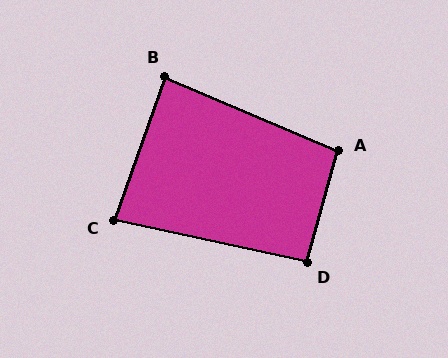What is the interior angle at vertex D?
Approximately 94 degrees (approximately right).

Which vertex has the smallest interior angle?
C, at approximately 83 degrees.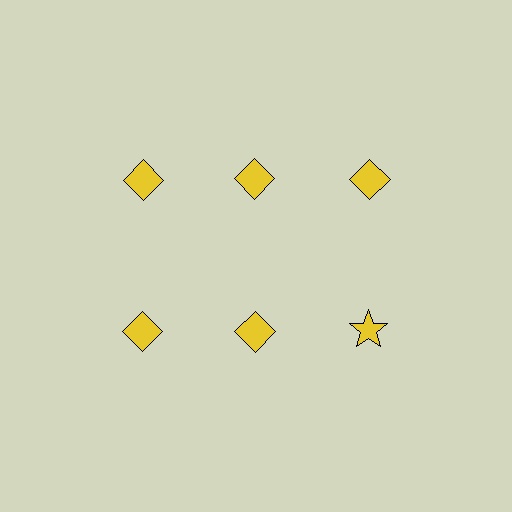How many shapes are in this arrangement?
There are 6 shapes arranged in a grid pattern.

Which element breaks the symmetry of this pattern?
The yellow star in the second row, center column breaks the symmetry. All other shapes are yellow diamonds.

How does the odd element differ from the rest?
It has a different shape: star instead of diamond.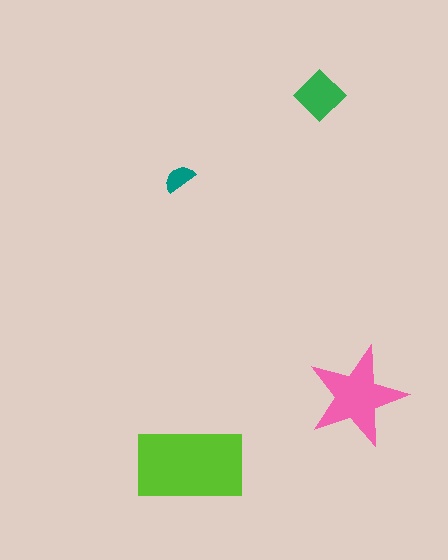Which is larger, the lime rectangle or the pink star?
The lime rectangle.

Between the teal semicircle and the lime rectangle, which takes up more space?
The lime rectangle.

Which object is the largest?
The lime rectangle.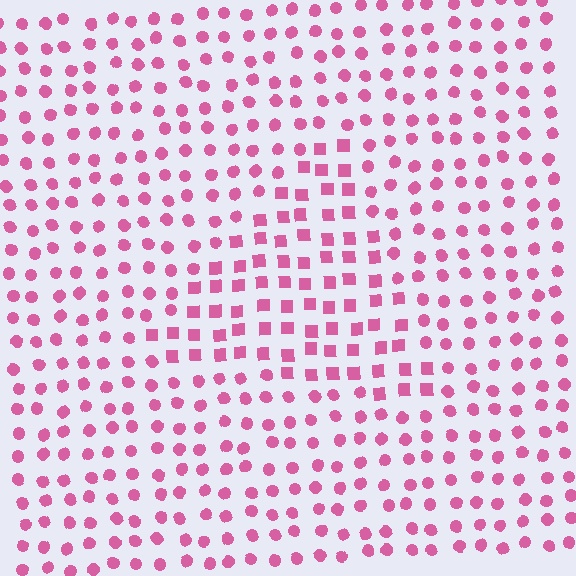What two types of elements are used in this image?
The image uses squares inside the triangle region and circles outside it.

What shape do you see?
I see a triangle.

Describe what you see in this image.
The image is filled with small pink elements arranged in a uniform grid. A triangle-shaped region contains squares, while the surrounding area contains circles. The boundary is defined purely by the change in element shape.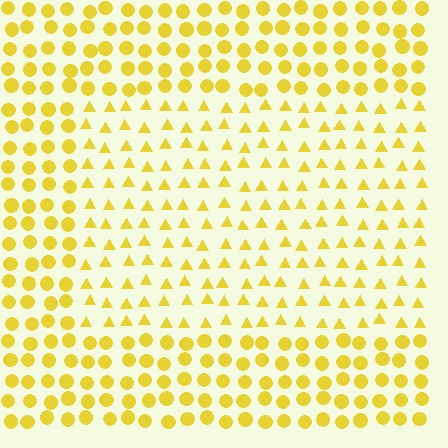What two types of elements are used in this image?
The image uses triangles inside the rectangle region and circles outside it.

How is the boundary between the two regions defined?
The boundary is defined by a change in element shape: triangles inside vs. circles outside. All elements share the same color and spacing.